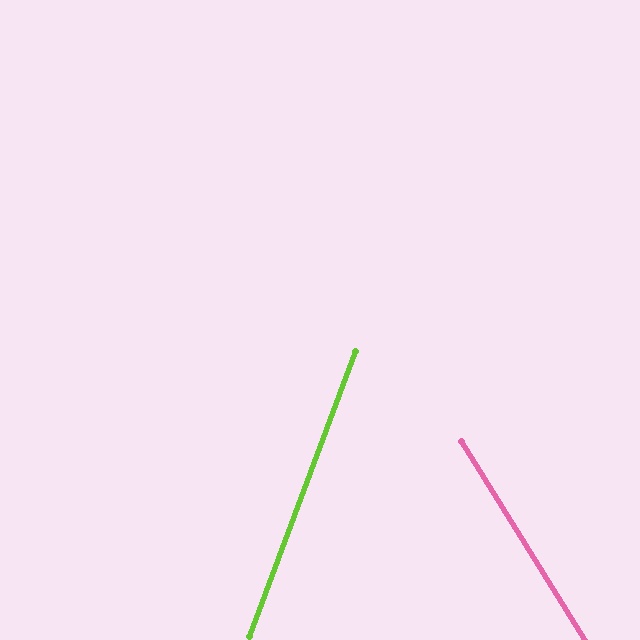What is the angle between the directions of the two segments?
Approximately 52 degrees.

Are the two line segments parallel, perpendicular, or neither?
Neither parallel nor perpendicular — they differ by about 52°.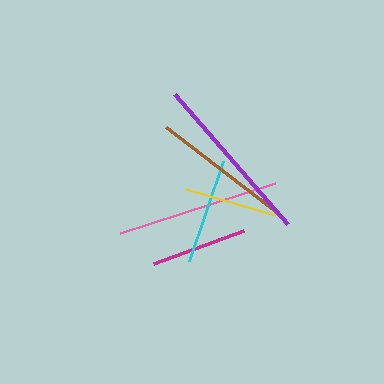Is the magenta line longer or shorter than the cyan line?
The cyan line is longer than the magenta line.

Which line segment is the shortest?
The yellow line is the shortest at approximately 93 pixels.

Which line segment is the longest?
The purple line is the longest at approximately 173 pixels.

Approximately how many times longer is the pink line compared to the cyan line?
The pink line is approximately 1.5 times the length of the cyan line.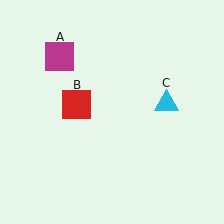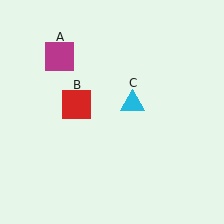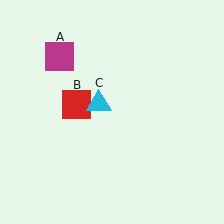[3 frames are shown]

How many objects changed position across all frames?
1 object changed position: cyan triangle (object C).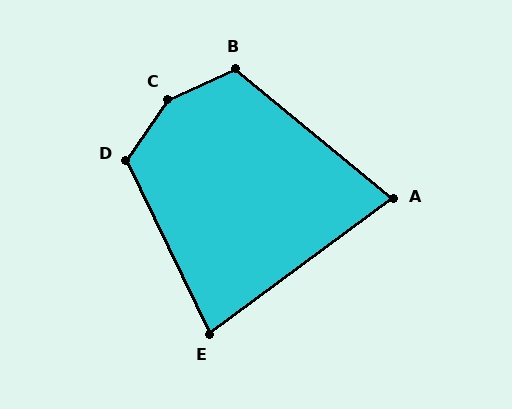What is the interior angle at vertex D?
Approximately 120 degrees (obtuse).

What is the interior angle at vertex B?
Approximately 116 degrees (obtuse).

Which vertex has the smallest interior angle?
A, at approximately 76 degrees.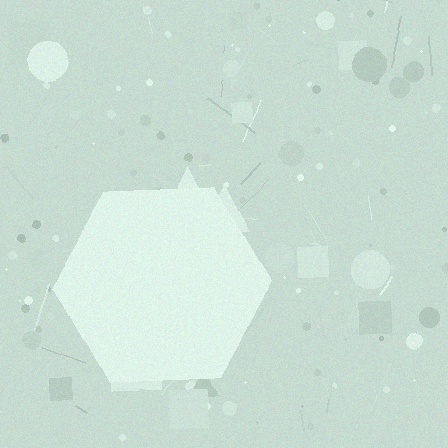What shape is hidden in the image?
A hexagon is hidden in the image.